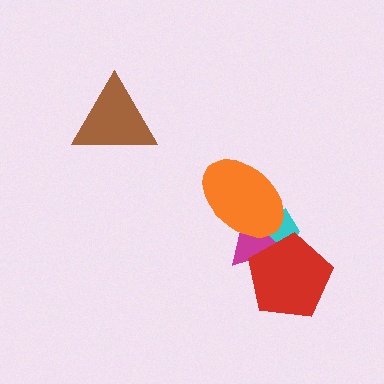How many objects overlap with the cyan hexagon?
3 objects overlap with the cyan hexagon.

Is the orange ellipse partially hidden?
No, no other shape covers it.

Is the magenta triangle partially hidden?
Yes, it is partially covered by another shape.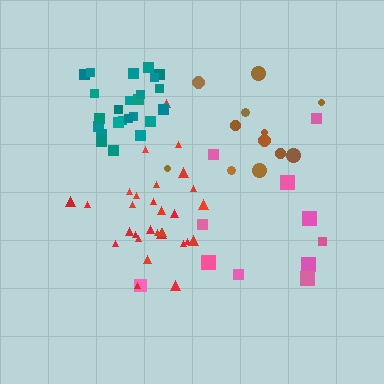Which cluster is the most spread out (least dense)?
Pink.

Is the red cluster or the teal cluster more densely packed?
Teal.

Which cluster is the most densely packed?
Teal.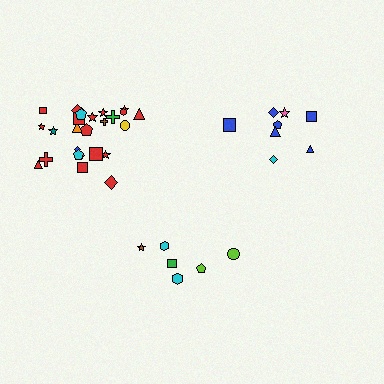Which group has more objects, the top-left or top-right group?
The top-left group.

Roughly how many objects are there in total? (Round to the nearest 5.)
Roughly 40 objects in total.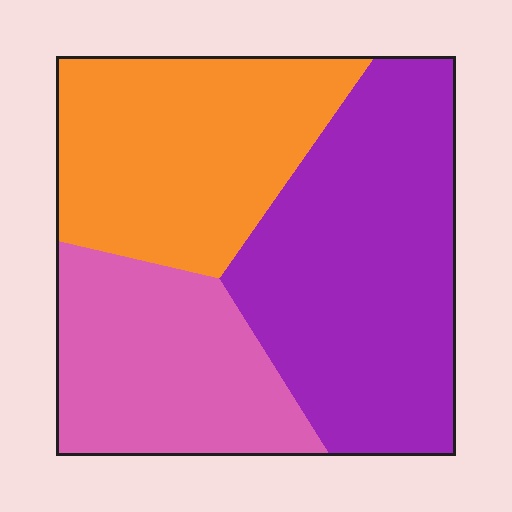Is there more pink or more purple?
Purple.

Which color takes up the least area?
Pink, at roughly 25%.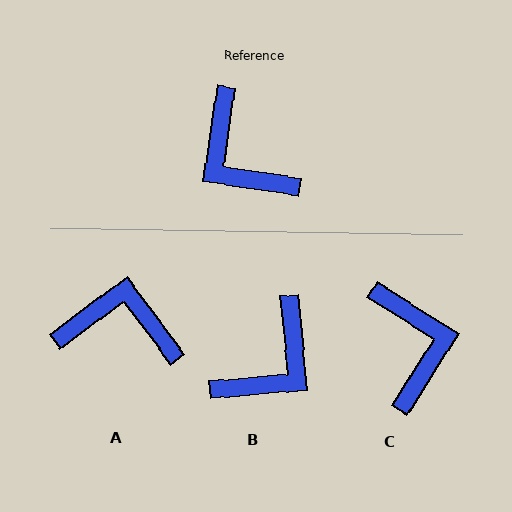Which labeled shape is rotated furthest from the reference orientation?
C, about 156 degrees away.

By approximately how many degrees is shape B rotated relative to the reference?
Approximately 104 degrees counter-clockwise.